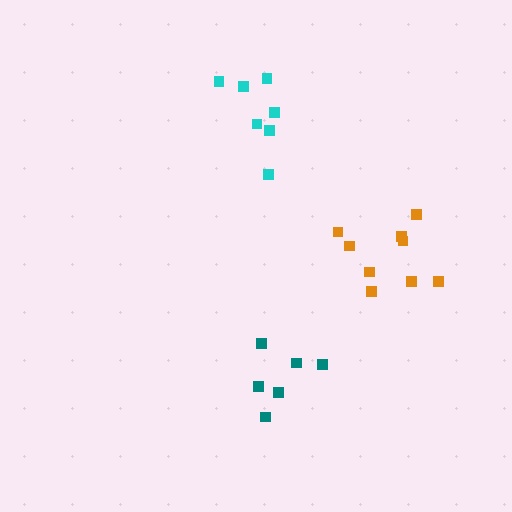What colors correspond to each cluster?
The clusters are colored: teal, orange, cyan.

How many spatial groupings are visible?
There are 3 spatial groupings.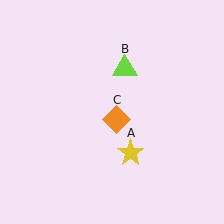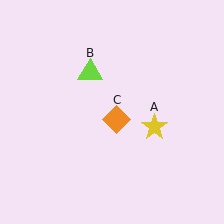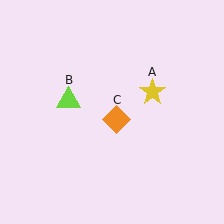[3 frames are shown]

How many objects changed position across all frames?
2 objects changed position: yellow star (object A), lime triangle (object B).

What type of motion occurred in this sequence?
The yellow star (object A), lime triangle (object B) rotated counterclockwise around the center of the scene.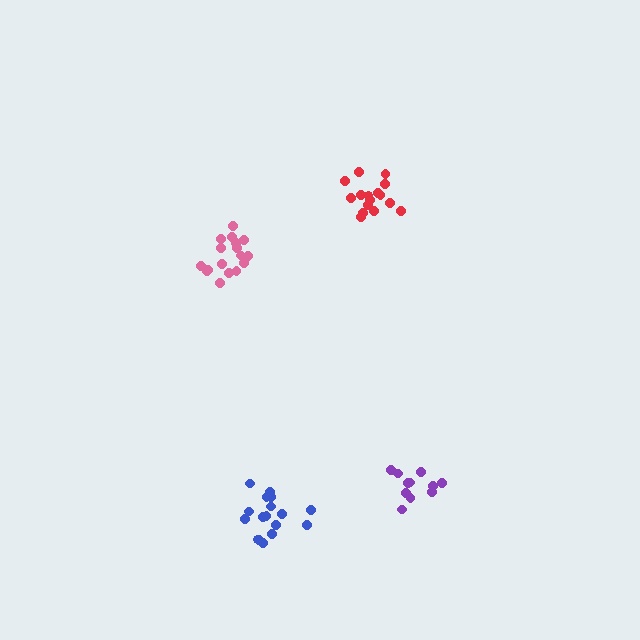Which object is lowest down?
The blue cluster is bottommost.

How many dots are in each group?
Group 1: 11 dots, Group 2: 17 dots, Group 3: 16 dots, Group 4: 17 dots (61 total).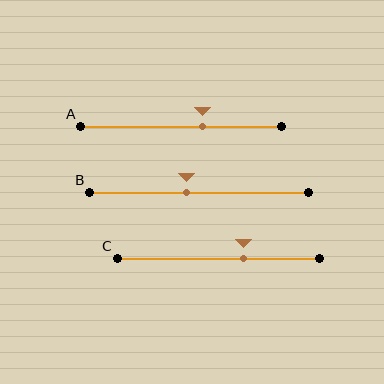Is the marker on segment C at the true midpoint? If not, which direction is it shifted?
No, the marker on segment C is shifted to the right by about 13% of the segment length.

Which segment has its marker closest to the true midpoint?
Segment B has its marker closest to the true midpoint.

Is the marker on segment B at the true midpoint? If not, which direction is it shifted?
No, the marker on segment B is shifted to the left by about 6% of the segment length.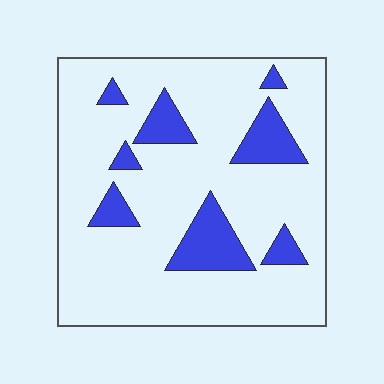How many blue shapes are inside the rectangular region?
8.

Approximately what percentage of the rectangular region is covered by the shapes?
Approximately 15%.